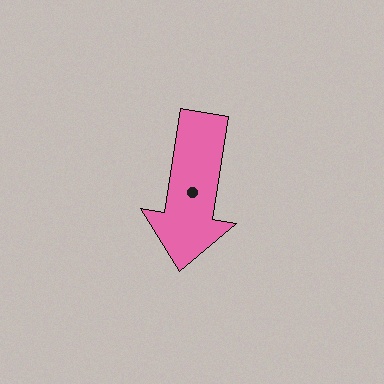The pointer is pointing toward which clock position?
Roughly 6 o'clock.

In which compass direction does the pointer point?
South.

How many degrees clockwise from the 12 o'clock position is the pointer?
Approximately 189 degrees.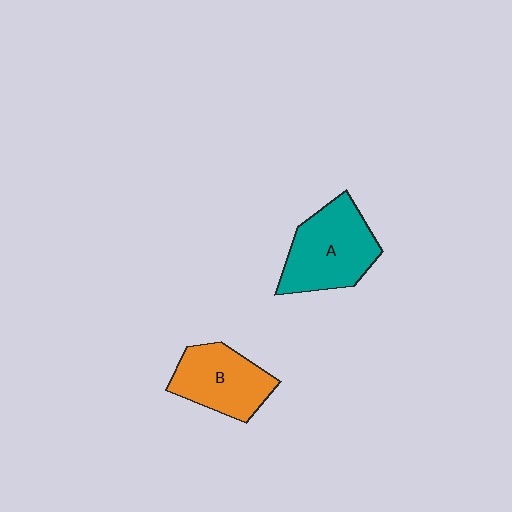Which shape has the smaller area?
Shape B (orange).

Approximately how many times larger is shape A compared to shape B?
Approximately 1.2 times.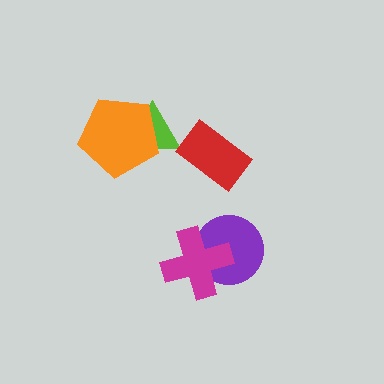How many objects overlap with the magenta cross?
1 object overlaps with the magenta cross.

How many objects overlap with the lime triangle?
1 object overlaps with the lime triangle.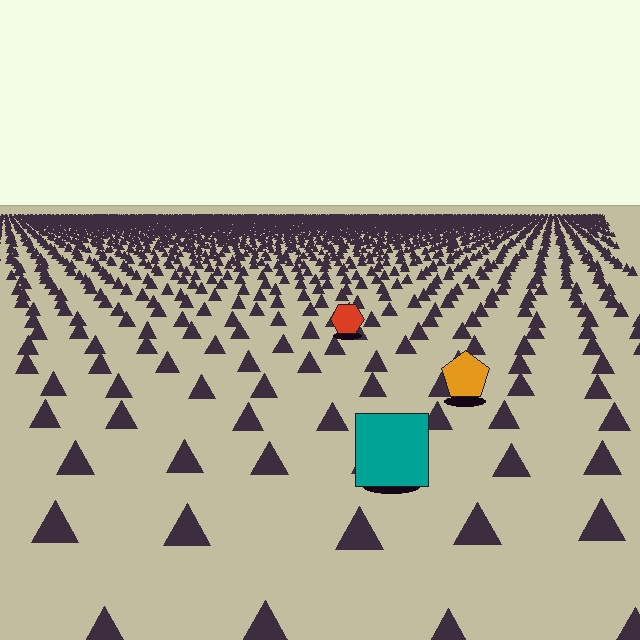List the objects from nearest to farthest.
From nearest to farthest: the teal square, the orange pentagon, the red hexagon.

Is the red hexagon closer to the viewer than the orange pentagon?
No. The orange pentagon is closer — you can tell from the texture gradient: the ground texture is coarser near it.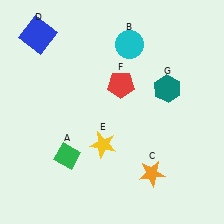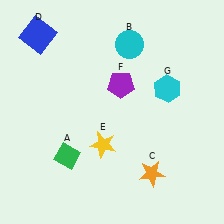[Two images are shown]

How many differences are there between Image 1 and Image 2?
There are 2 differences between the two images.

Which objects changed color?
F changed from red to purple. G changed from teal to cyan.